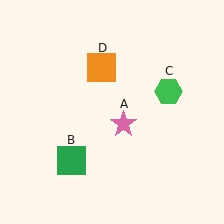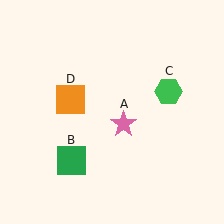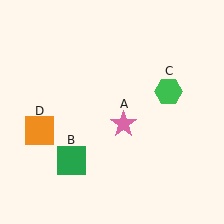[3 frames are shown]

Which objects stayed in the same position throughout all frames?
Pink star (object A) and green square (object B) and green hexagon (object C) remained stationary.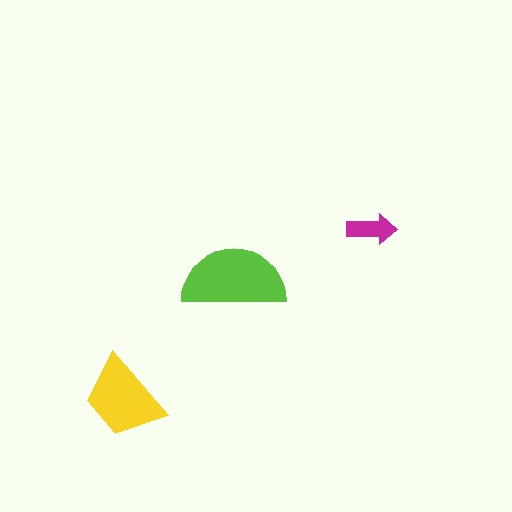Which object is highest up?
The magenta arrow is topmost.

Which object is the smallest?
The magenta arrow.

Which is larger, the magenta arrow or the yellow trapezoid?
The yellow trapezoid.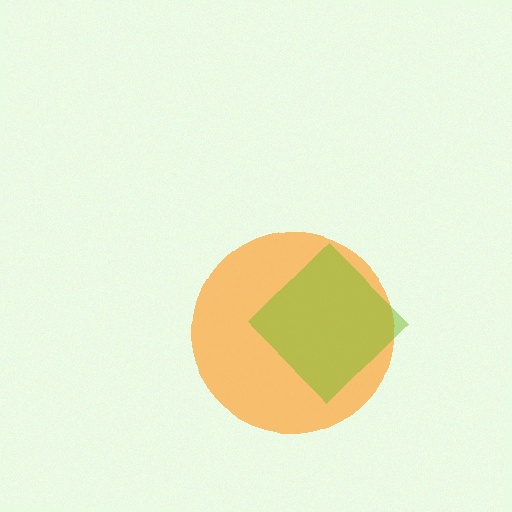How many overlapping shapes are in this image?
There are 2 overlapping shapes in the image.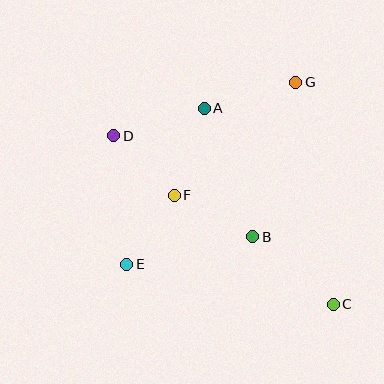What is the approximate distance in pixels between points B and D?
The distance between B and D is approximately 172 pixels.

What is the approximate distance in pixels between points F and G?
The distance between F and G is approximately 166 pixels.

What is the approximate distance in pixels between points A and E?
The distance between A and E is approximately 174 pixels.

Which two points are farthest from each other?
Points C and D are farthest from each other.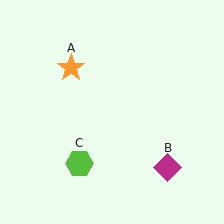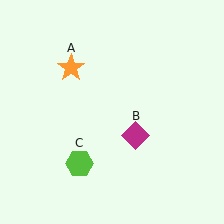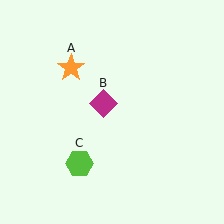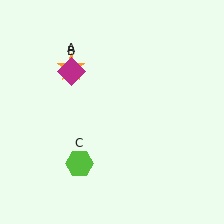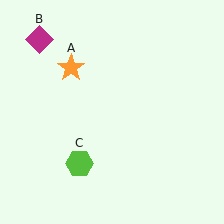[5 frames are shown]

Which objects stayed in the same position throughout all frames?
Orange star (object A) and lime hexagon (object C) remained stationary.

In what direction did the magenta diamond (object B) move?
The magenta diamond (object B) moved up and to the left.